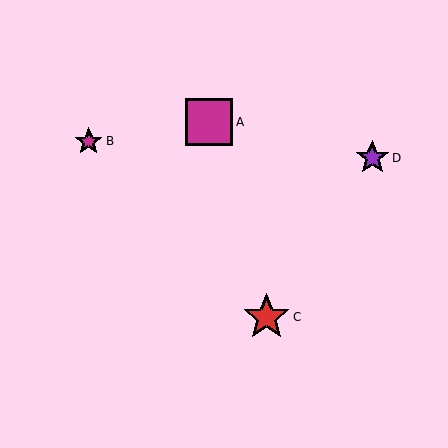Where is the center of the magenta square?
The center of the magenta square is at (209, 122).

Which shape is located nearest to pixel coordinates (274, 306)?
The red star (labeled C) at (267, 317) is nearest to that location.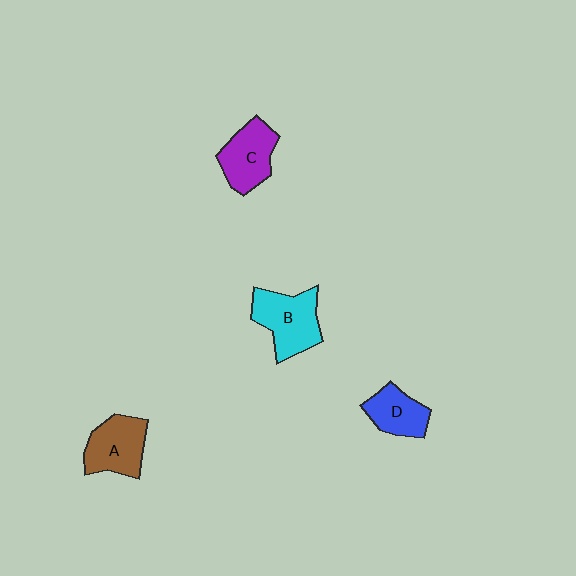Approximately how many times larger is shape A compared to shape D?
Approximately 1.3 times.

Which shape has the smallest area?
Shape D (blue).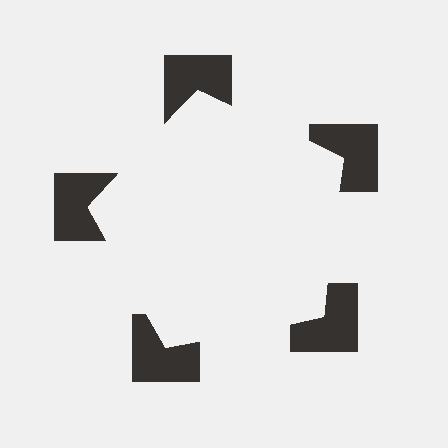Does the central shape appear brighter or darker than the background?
It typically appears slightly brighter than the background, even though no actual brightness change is drawn.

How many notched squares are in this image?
There are 5 — one at each vertex of the illusory pentagon.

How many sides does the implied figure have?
5 sides.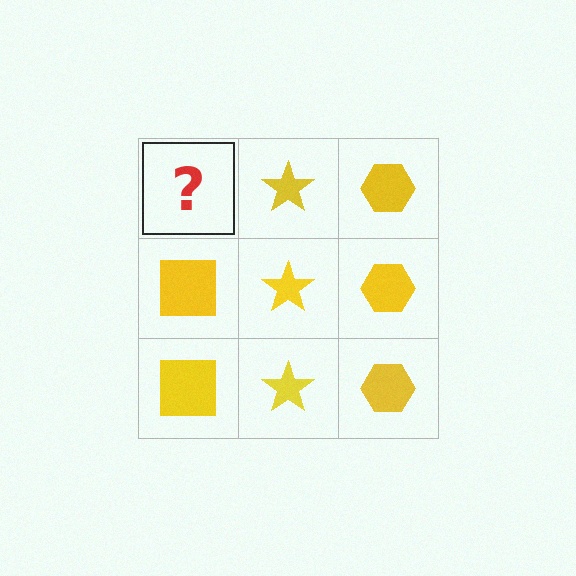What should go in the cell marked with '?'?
The missing cell should contain a yellow square.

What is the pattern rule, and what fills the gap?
The rule is that each column has a consistent shape. The gap should be filled with a yellow square.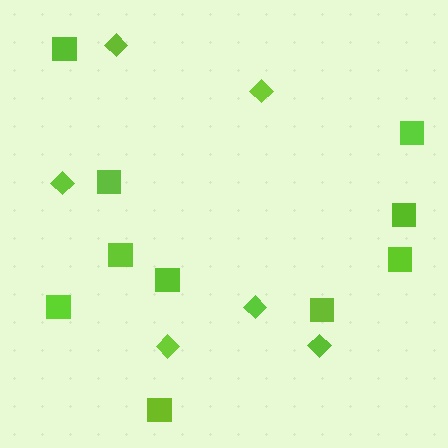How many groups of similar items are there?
There are 2 groups: one group of diamonds (6) and one group of squares (10).